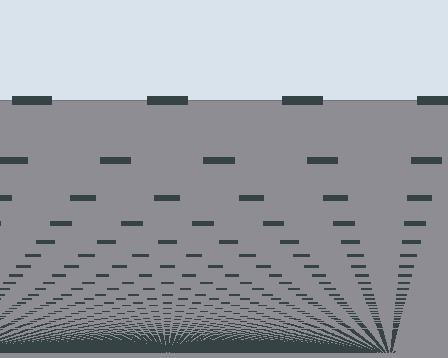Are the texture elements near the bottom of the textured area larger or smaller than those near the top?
Smaller. The gradient is inverted — elements near the bottom are smaller and denser.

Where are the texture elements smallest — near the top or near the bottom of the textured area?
Near the bottom.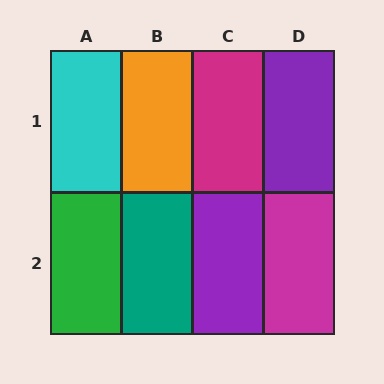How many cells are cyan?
1 cell is cyan.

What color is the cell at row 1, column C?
Magenta.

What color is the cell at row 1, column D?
Purple.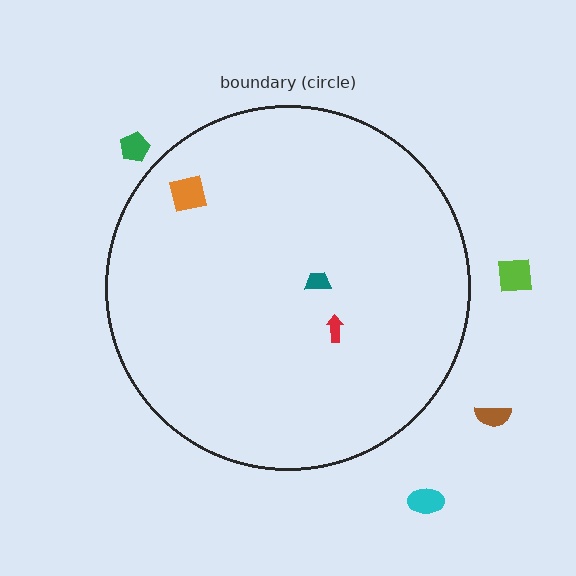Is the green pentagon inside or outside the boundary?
Outside.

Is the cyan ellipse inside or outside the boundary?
Outside.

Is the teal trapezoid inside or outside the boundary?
Inside.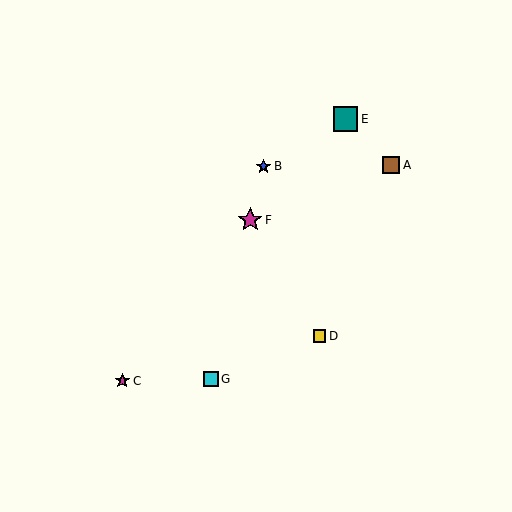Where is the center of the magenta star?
The center of the magenta star is at (122, 381).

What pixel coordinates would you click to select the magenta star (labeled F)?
Click at (250, 220) to select the magenta star F.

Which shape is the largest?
The teal square (labeled E) is the largest.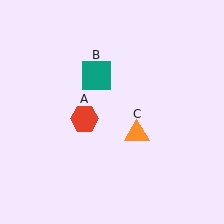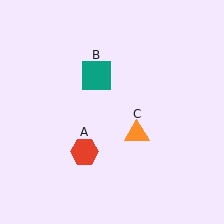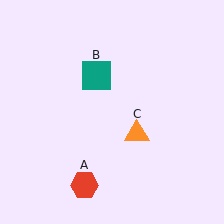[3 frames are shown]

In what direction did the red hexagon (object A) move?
The red hexagon (object A) moved down.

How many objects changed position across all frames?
1 object changed position: red hexagon (object A).